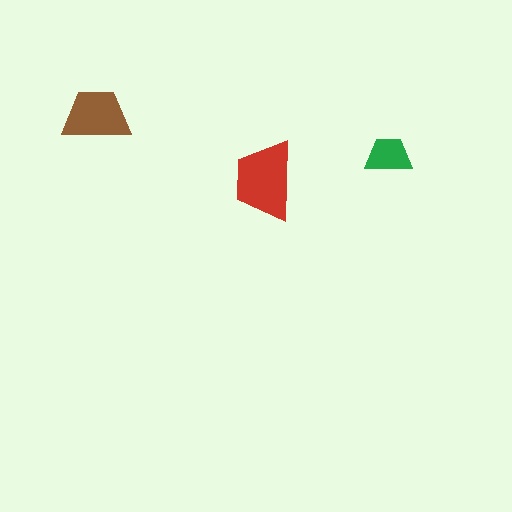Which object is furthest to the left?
The brown trapezoid is leftmost.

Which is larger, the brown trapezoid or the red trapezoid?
The red one.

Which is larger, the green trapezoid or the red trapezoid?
The red one.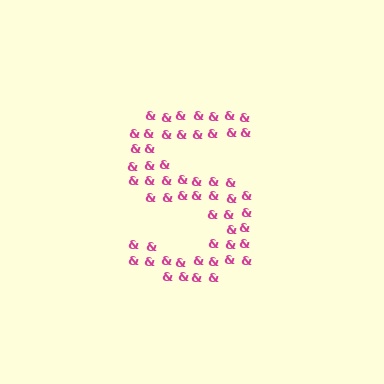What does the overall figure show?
The overall figure shows the letter S.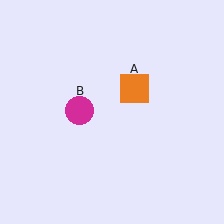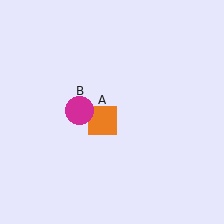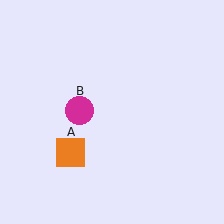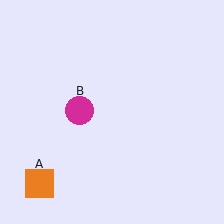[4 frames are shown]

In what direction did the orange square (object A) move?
The orange square (object A) moved down and to the left.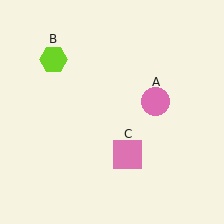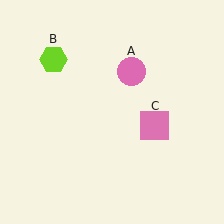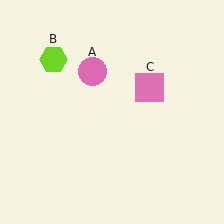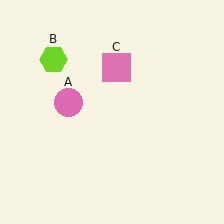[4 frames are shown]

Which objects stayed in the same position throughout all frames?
Lime hexagon (object B) remained stationary.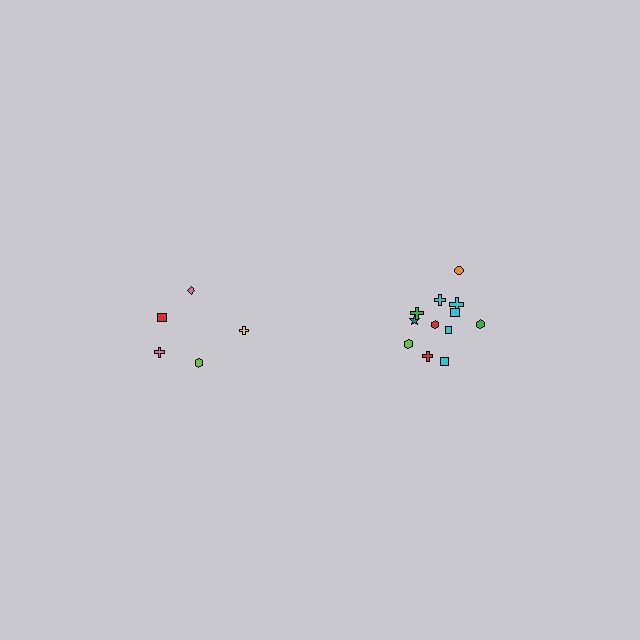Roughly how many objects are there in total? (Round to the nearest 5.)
Roughly 15 objects in total.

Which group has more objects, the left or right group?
The right group.